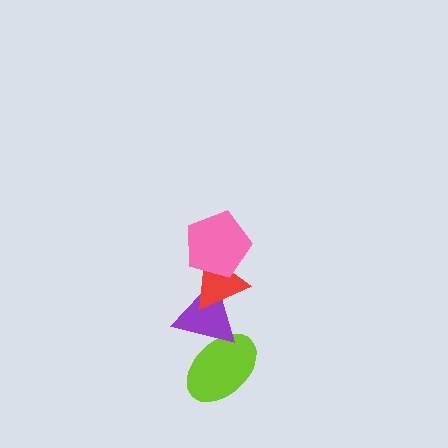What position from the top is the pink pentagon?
The pink pentagon is 1st from the top.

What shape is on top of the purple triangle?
The red triangle is on top of the purple triangle.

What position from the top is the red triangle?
The red triangle is 2nd from the top.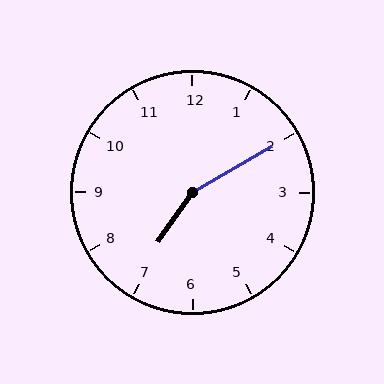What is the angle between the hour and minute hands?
Approximately 155 degrees.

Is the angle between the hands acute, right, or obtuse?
It is obtuse.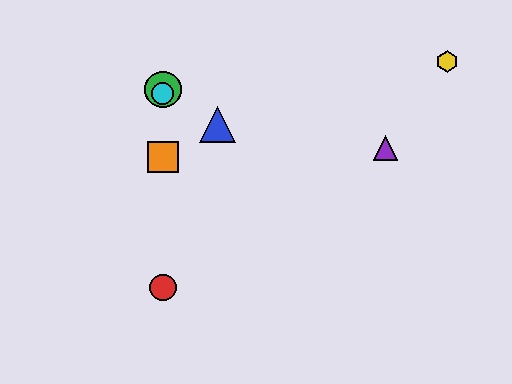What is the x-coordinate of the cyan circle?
The cyan circle is at x≈163.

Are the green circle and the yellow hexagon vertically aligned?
No, the green circle is at x≈163 and the yellow hexagon is at x≈447.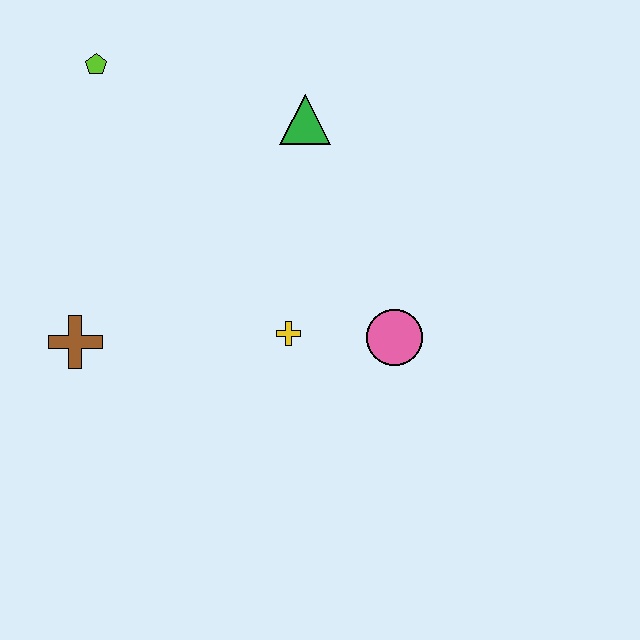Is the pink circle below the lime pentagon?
Yes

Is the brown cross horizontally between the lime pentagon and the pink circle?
No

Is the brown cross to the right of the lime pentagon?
No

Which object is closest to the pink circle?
The yellow cross is closest to the pink circle.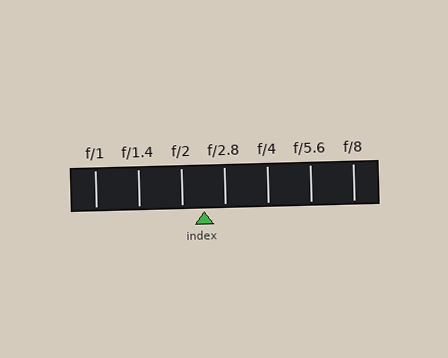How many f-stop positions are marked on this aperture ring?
There are 7 f-stop positions marked.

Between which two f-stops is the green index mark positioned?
The index mark is between f/2 and f/2.8.